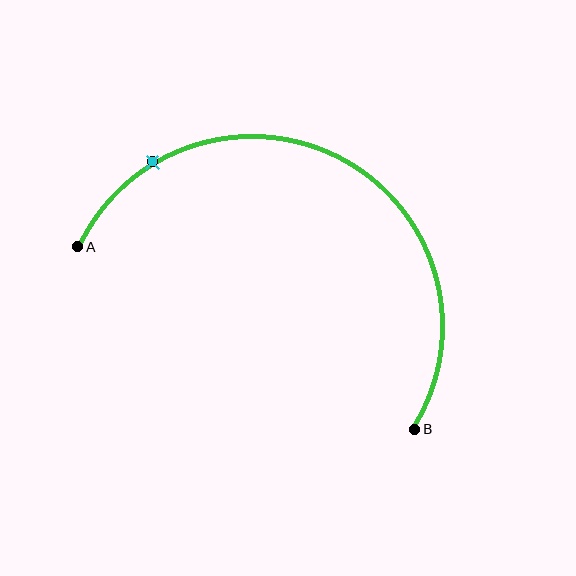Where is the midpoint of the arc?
The arc midpoint is the point on the curve farthest from the straight line joining A and B. It sits above that line.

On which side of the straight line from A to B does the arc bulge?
The arc bulges above the straight line connecting A and B.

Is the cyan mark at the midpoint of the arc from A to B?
No. The cyan mark lies on the arc but is closer to endpoint A. The arc midpoint would be at the point on the curve equidistant along the arc from both A and B.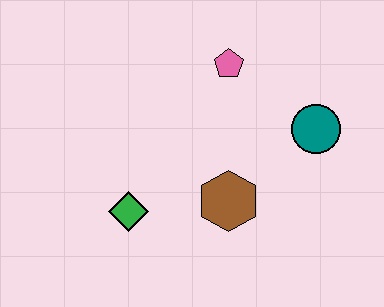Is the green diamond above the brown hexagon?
No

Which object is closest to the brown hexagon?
The green diamond is closest to the brown hexagon.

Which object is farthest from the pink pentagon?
The green diamond is farthest from the pink pentagon.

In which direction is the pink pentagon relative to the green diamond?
The pink pentagon is above the green diamond.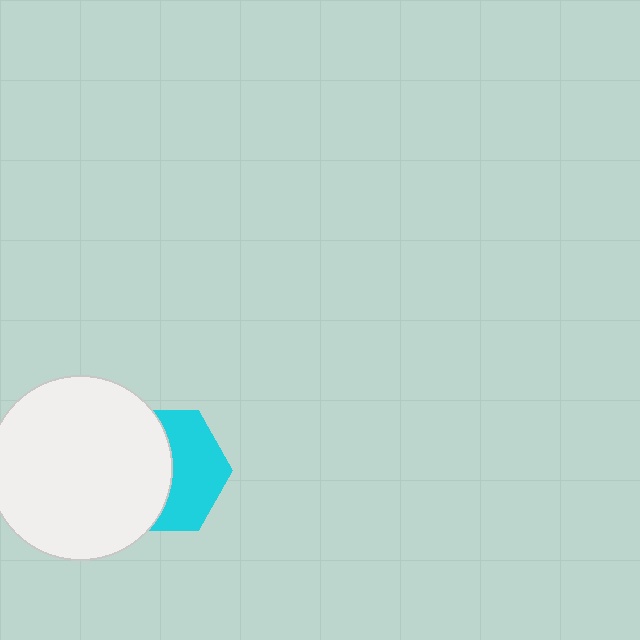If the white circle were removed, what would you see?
You would see the complete cyan hexagon.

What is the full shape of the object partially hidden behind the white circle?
The partially hidden object is a cyan hexagon.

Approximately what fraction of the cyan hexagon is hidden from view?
Roughly 52% of the cyan hexagon is hidden behind the white circle.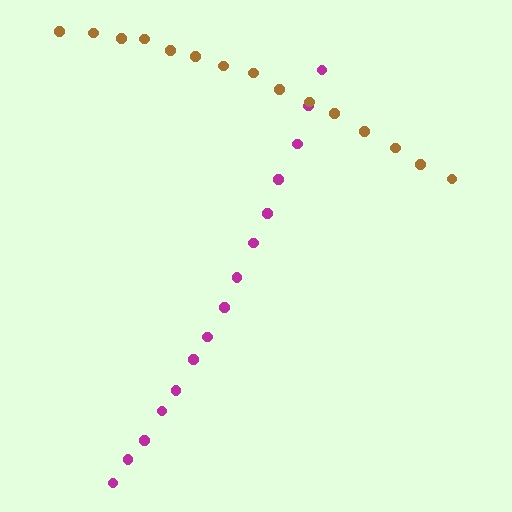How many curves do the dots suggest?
There are 2 distinct paths.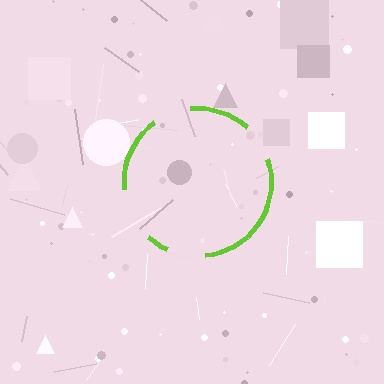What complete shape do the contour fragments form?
The contour fragments form a circle.